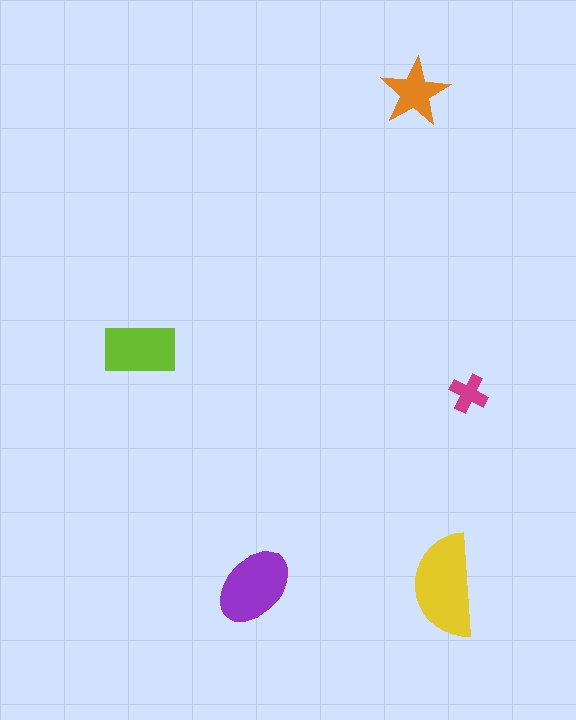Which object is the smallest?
The magenta cross.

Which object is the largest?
The yellow semicircle.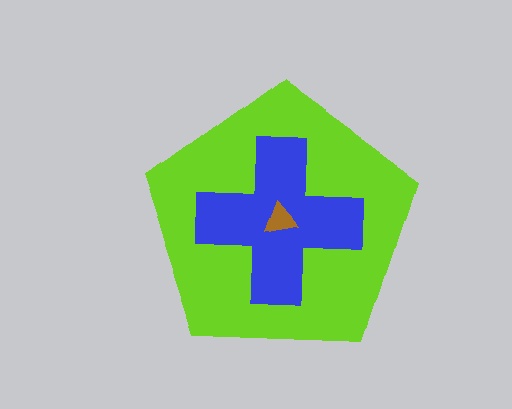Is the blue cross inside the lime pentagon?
Yes.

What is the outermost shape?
The lime pentagon.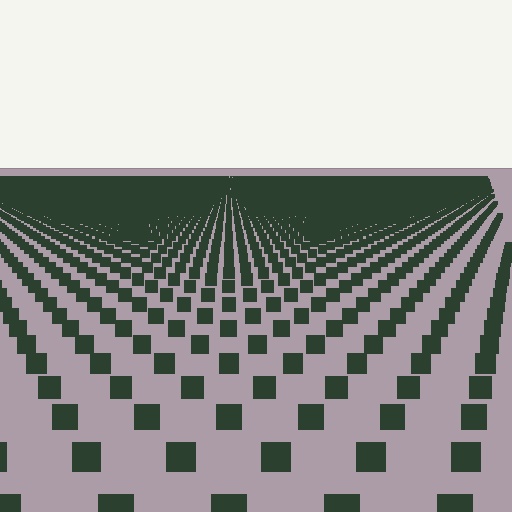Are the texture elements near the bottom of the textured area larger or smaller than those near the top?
Larger. Near the bottom, elements are closer to the viewer and appear at a bigger on-screen size.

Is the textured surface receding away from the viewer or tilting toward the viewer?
The surface is receding away from the viewer. Texture elements get smaller and denser toward the top.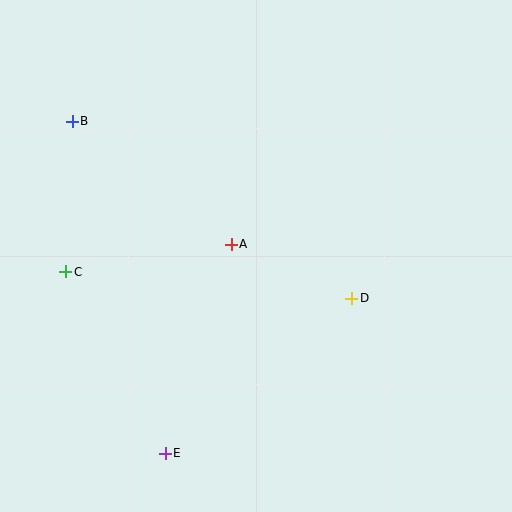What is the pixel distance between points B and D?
The distance between B and D is 331 pixels.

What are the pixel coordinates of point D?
Point D is at (352, 298).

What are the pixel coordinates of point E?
Point E is at (165, 453).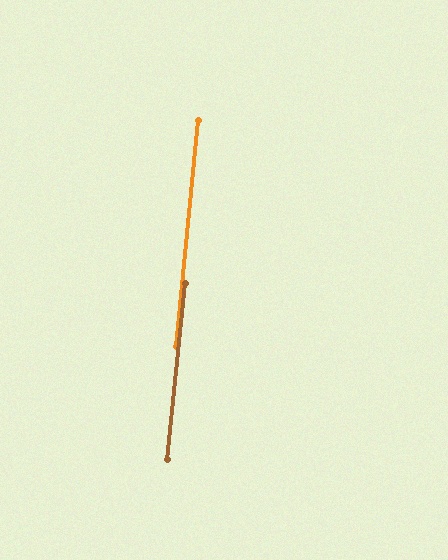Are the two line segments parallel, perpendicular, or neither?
Parallel — their directions differ by only 0.2°.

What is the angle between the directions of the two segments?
Approximately 0 degrees.